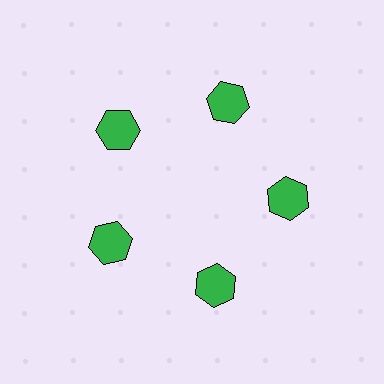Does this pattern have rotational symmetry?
Yes, this pattern has 5-fold rotational symmetry. It looks the same after rotating 72 degrees around the center.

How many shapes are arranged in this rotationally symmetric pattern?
There are 5 shapes, arranged in 5 groups of 1.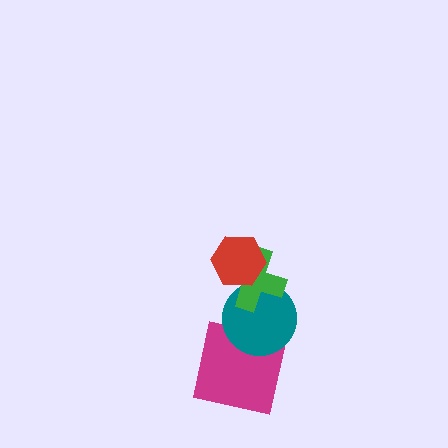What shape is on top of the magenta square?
The teal circle is on top of the magenta square.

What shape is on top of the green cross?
The red hexagon is on top of the green cross.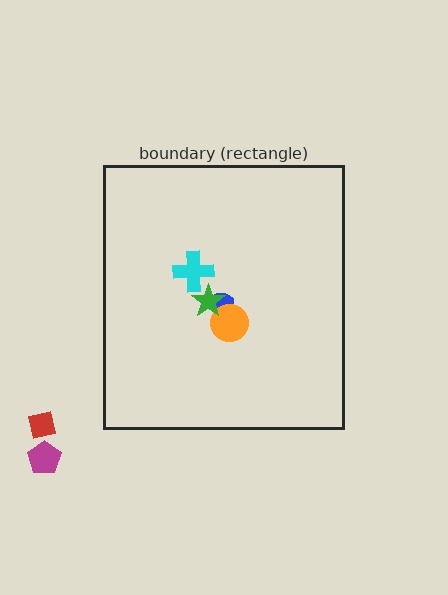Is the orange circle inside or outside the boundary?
Inside.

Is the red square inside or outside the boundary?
Outside.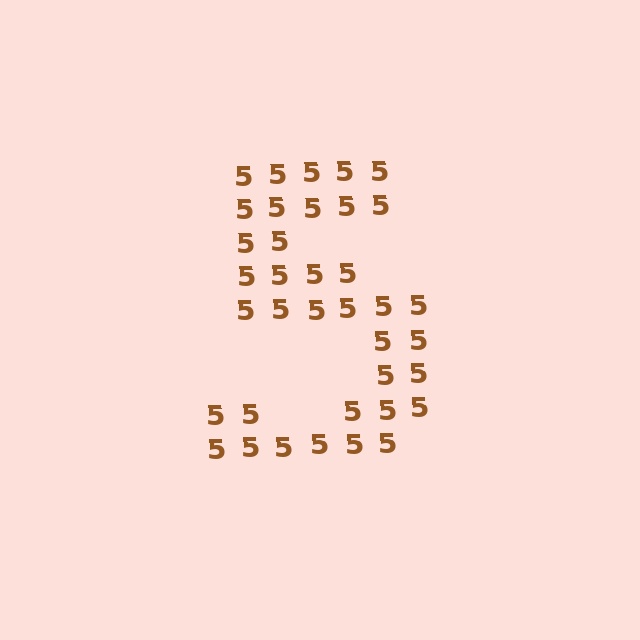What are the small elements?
The small elements are digit 5's.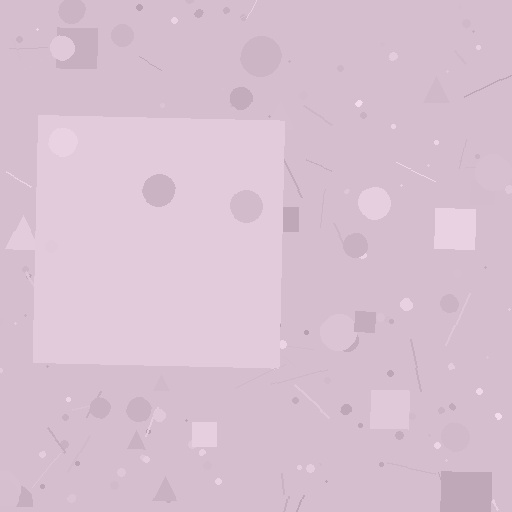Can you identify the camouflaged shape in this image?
The camouflaged shape is a square.